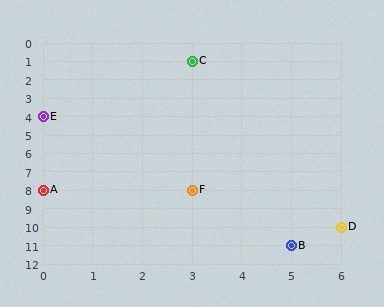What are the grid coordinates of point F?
Point F is at grid coordinates (3, 8).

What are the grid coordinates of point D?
Point D is at grid coordinates (6, 10).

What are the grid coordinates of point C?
Point C is at grid coordinates (3, 1).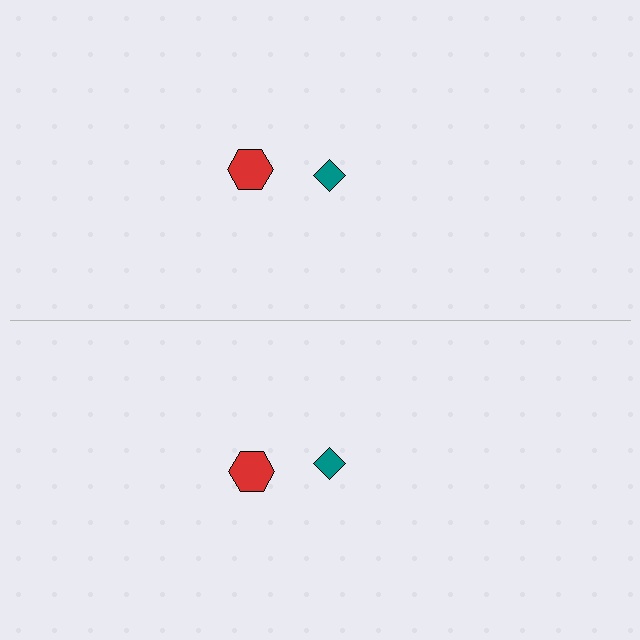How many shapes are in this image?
There are 4 shapes in this image.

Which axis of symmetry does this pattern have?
The pattern has a horizontal axis of symmetry running through the center of the image.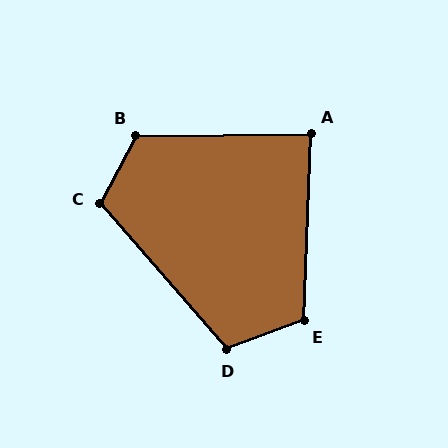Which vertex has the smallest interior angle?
A, at approximately 87 degrees.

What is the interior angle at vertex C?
Approximately 112 degrees (obtuse).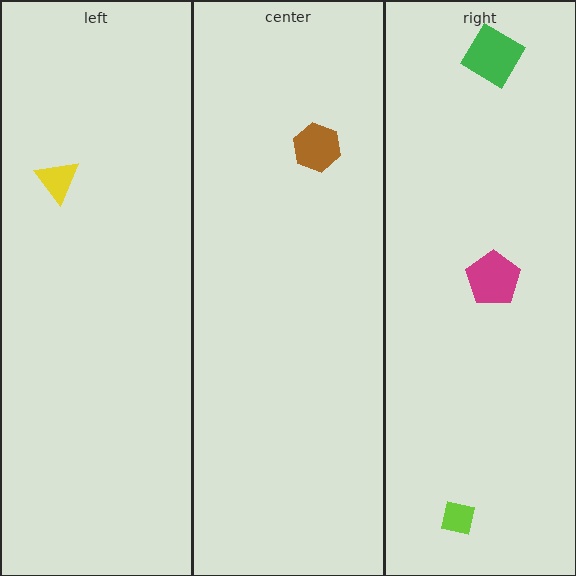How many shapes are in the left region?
1.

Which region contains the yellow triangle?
The left region.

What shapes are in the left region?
The yellow triangle.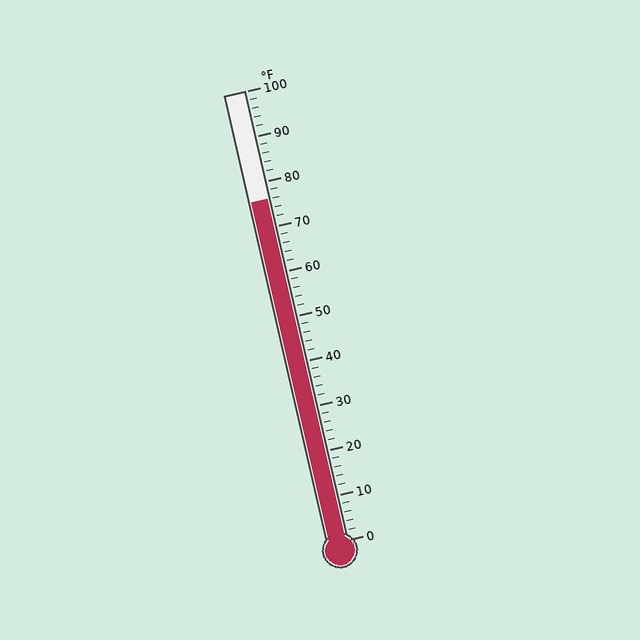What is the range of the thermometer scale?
The thermometer scale ranges from 0°F to 100°F.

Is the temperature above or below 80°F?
The temperature is below 80°F.